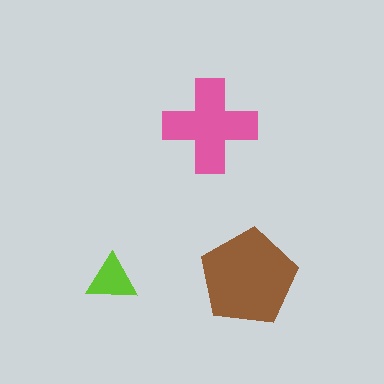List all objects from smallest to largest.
The lime triangle, the pink cross, the brown pentagon.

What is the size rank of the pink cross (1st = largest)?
2nd.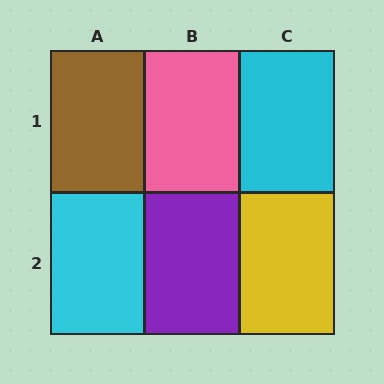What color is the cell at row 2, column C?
Yellow.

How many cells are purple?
1 cell is purple.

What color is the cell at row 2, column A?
Cyan.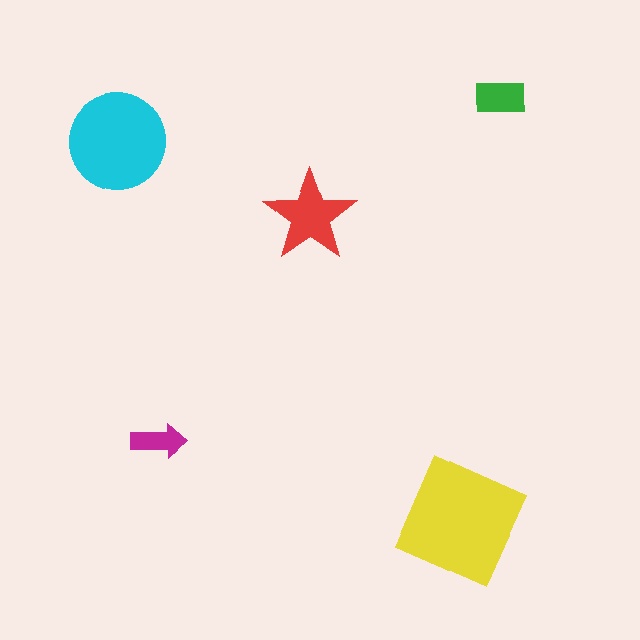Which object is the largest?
The yellow square.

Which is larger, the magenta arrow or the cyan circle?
The cyan circle.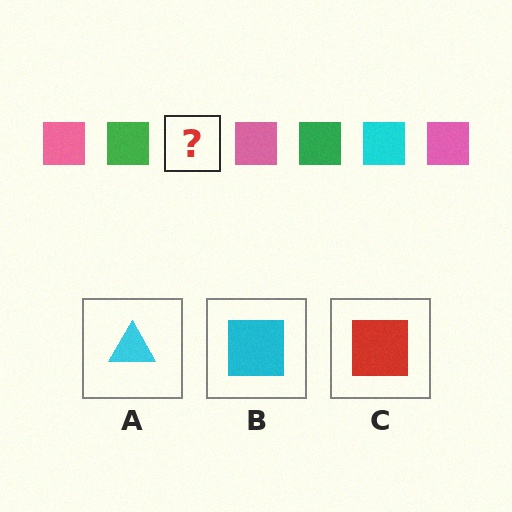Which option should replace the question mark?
Option B.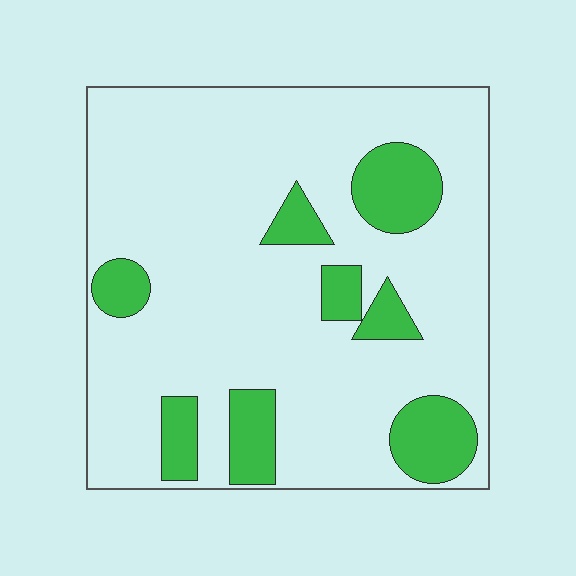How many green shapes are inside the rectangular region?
8.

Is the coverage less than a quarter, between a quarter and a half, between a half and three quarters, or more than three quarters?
Less than a quarter.